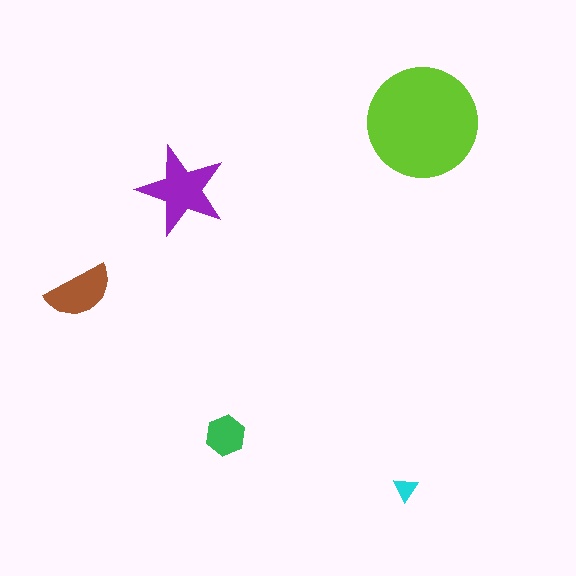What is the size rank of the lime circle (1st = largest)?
1st.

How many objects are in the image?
There are 5 objects in the image.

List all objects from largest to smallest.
The lime circle, the purple star, the brown semicircle, the green hexagon, the cyan triangle.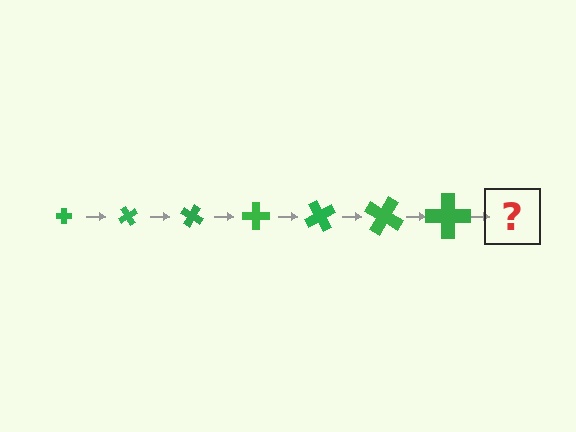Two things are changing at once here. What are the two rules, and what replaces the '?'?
The two rules are that the cross grows larger each step and it rotates 60 degrees each step. The '?' should be a cross, larger than the previous one and rotated 420 degrees from the start.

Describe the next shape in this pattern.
It should be a cross, larger than the previous one and rotated 420 degrees from the start.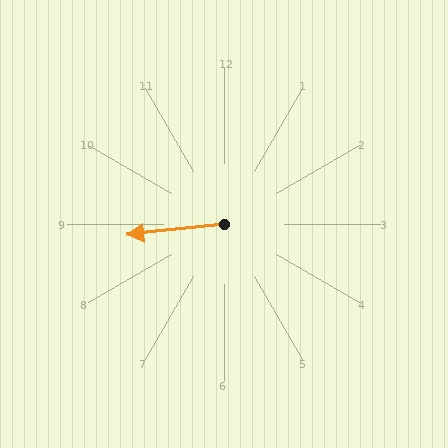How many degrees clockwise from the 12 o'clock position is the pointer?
Approximately 264 degrees.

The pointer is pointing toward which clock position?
Roughly 9 o'clock.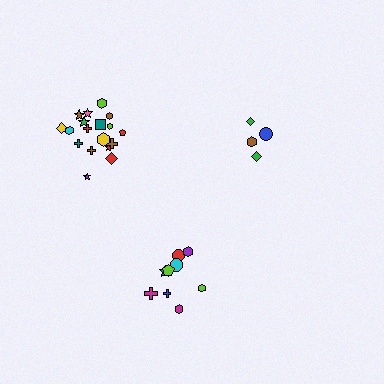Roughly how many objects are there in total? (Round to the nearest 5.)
Roughly 30 objects in total.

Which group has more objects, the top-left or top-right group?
The top-left group.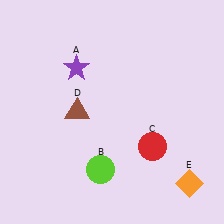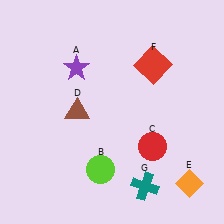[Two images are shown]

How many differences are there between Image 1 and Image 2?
There are 2 differences between the two images.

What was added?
A red square (F), a teal cross (G) were added in Image 2.